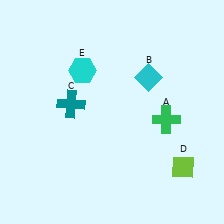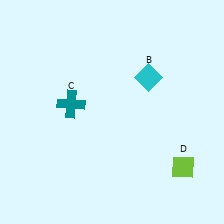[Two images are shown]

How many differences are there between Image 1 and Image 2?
There are 2 differences between the two images.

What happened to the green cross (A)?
The green cross (A) was removed in Image 2. It was in the bottom-right area of Image 1.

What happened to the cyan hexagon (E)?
The cyan hexagon (E) was removed in Image 2. It was in the top-left area of Image 1.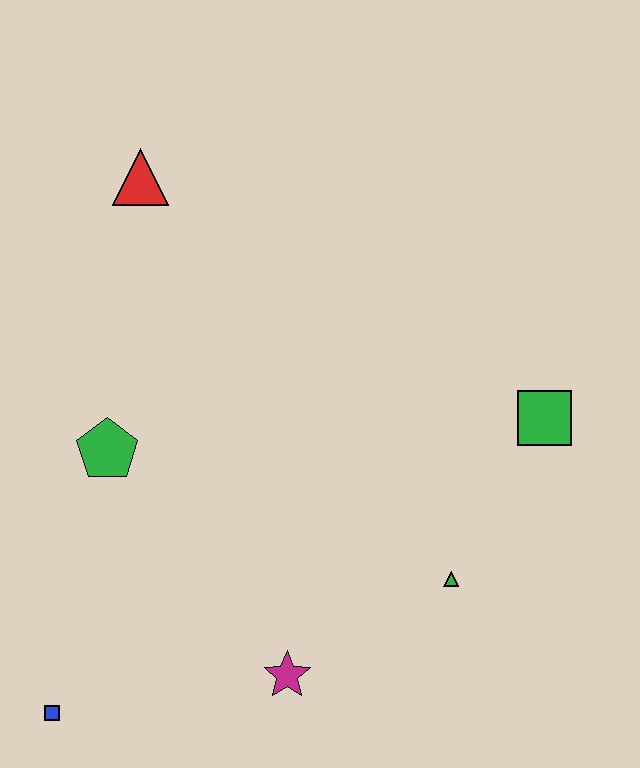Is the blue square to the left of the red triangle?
Yes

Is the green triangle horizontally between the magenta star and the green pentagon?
No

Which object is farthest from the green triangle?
The red triangle is farthest from the green triangle.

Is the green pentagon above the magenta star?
Yes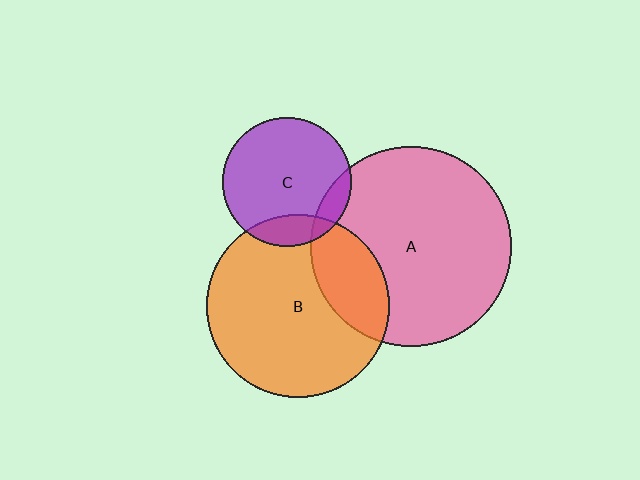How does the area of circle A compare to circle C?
Approximately 2.4 times.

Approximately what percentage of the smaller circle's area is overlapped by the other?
Approximately 10%.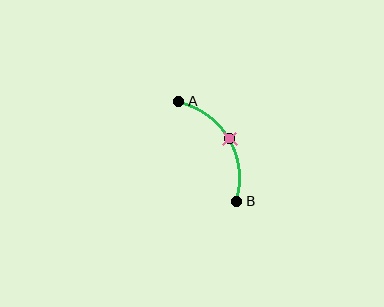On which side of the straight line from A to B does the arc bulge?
The arc bulges to the right of the straight line connecting A and B.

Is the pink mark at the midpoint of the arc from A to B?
Yes. The pink mark lies on the arc at equal arc-length from both A and B — it is the arc midpoint.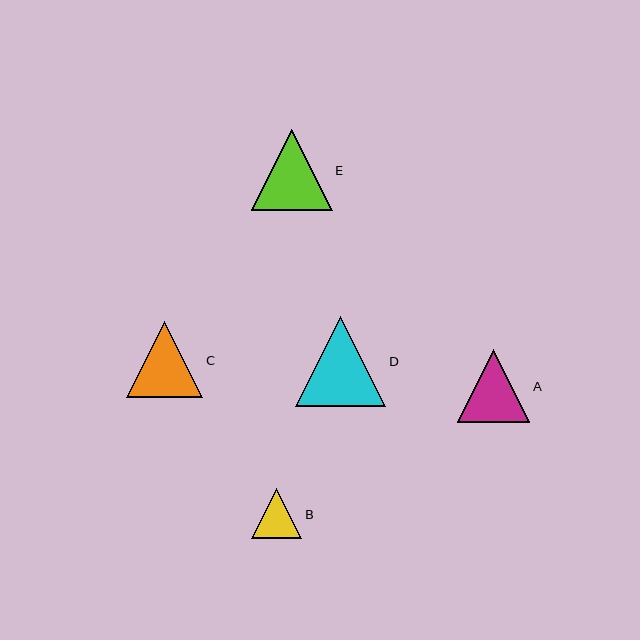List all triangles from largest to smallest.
From largest to smallest: D, E, C, A, B.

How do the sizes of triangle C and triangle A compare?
Triangle C and triangle A are approximately the same size.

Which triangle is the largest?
Triangle D is the largest with a size of approximately 90 pixels.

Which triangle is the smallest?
Triangle B is the smallest with a size of approximately 51 pixels.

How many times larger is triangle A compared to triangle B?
Triangle A is approximately 1.4 times the size of triangle B.